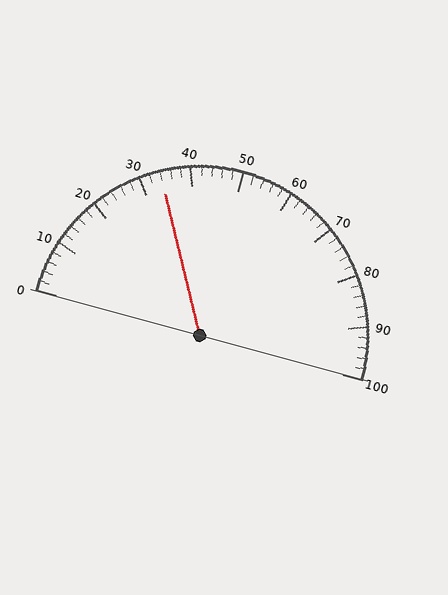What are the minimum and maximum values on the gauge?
The gauge ranges from 0 to 100.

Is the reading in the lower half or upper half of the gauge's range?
The reading is in the lower half of the range (0 to 100).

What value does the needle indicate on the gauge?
The needle indicates approximately 34.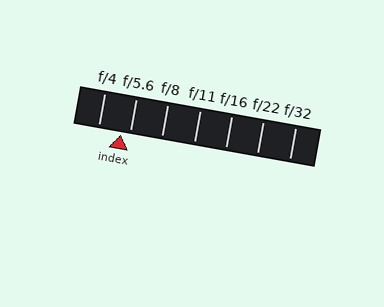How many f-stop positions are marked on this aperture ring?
There are 7 f-stop positions marked.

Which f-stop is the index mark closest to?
The index mark is closest to f/5.6.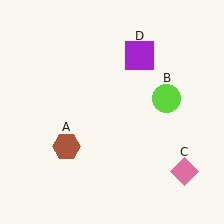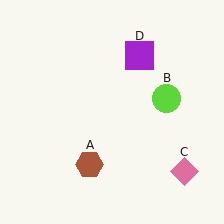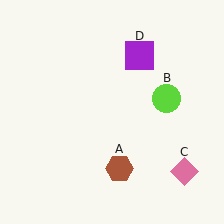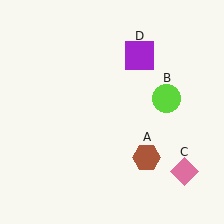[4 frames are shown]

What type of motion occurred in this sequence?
The brown hexagon (object A) rotated counterclockwise around the center of the scene.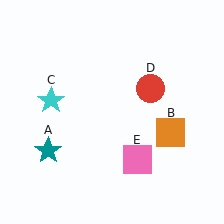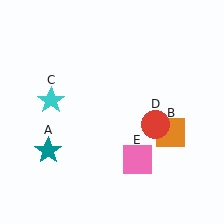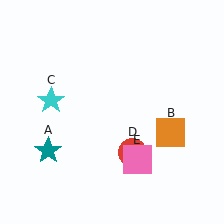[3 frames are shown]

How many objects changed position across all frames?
1 object changed position: red circle (object D).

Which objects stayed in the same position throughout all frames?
Teal star (object A) and orange square (object B) and cyan star (object C) and pink square (object E) remained stationary.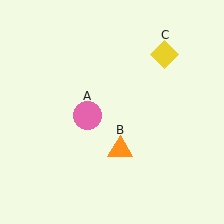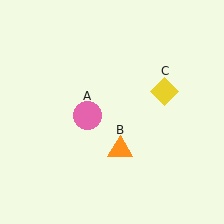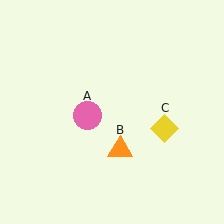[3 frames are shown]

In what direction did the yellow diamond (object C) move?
The yellow diamond (object C) moved down.